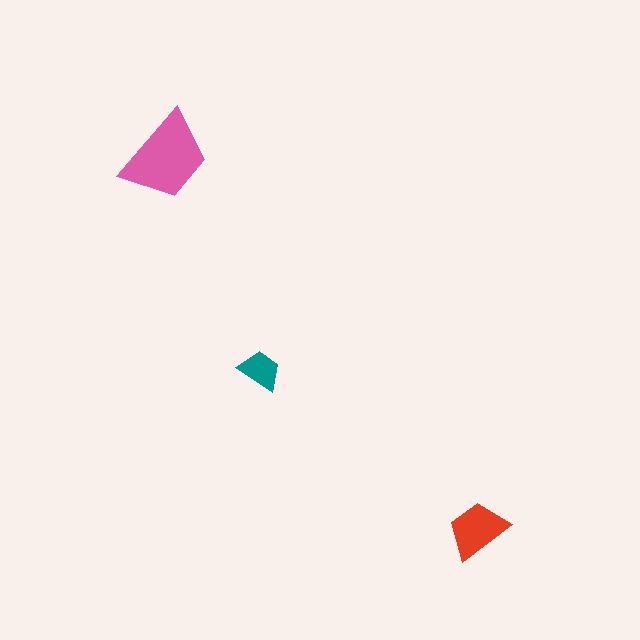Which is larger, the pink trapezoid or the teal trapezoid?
The pink one.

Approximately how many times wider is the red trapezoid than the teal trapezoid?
About 1.5 times wider.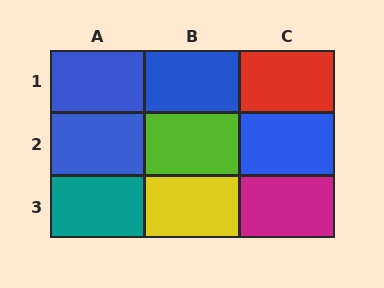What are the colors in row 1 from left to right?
Blue, blue, red.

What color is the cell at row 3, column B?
Yellow.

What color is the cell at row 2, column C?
Blue.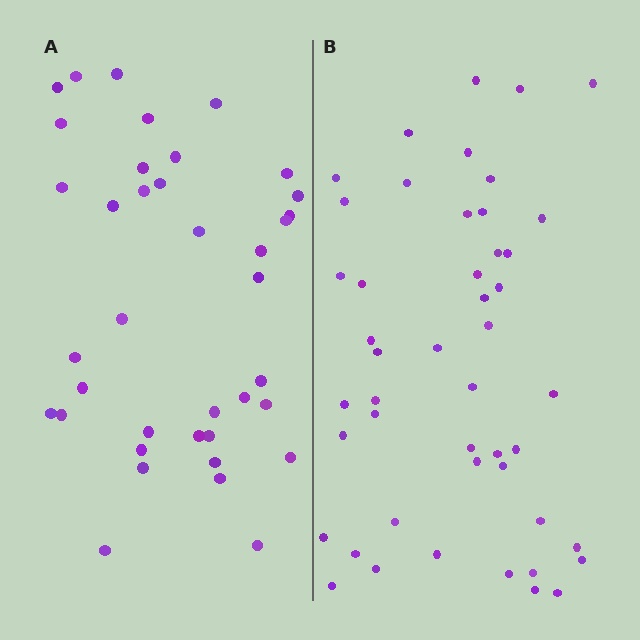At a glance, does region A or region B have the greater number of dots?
Region B (the right region) has more dots.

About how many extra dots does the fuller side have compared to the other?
Region B has roughly 8 or so more dots than region A.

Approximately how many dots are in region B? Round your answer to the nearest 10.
About 50 dots. (The exact count is 47, which rounds to 50.)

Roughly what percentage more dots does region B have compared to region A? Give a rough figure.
About 25% more.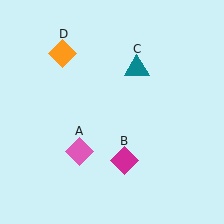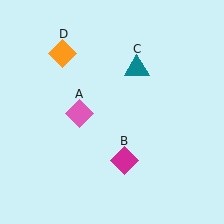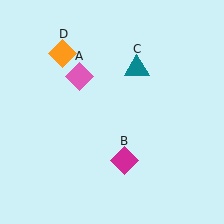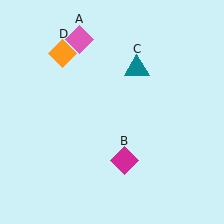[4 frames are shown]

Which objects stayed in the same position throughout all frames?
Magenta diamond (object B) and teal triangle (object C) and orange diamond (object D) remained stationary.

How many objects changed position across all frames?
1 object changed position: pink diamond (object A).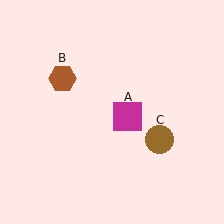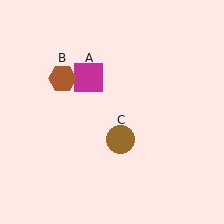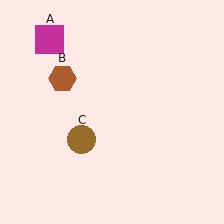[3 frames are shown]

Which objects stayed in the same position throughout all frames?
Brown hexagon (object B) remained stationary.